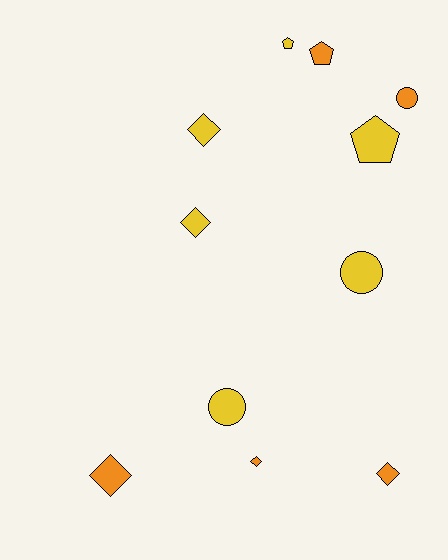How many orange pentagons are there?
There is 1 orange pentagon.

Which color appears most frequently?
Yellow, with 6 objects.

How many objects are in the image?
There are 11 objects.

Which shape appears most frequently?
Diamond, with 5 objects.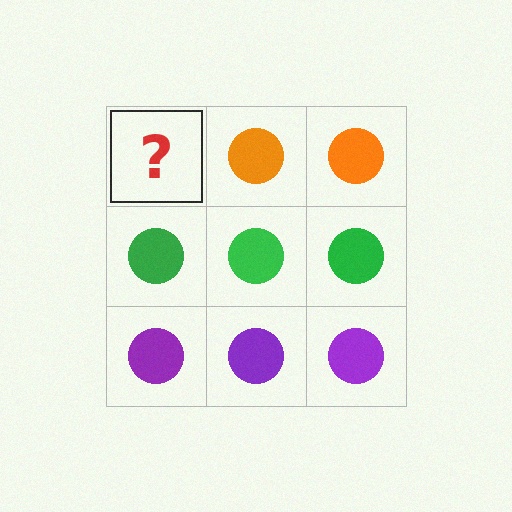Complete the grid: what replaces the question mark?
The question mark should be replaced with an orange circle.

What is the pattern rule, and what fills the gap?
The rule is that each row has a consistent color. The gap should be filled with an orange circle.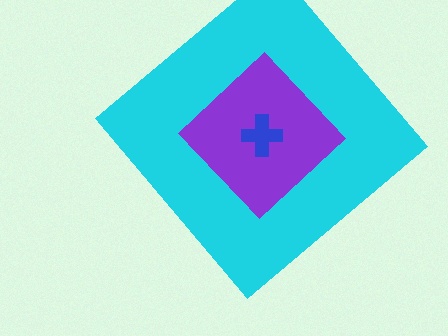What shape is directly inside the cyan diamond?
The purple diamond.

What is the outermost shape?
The cyan diamond.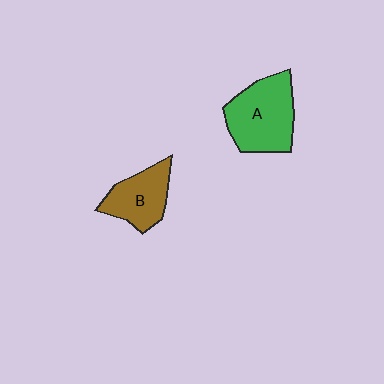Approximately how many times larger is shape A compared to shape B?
Approximately 1.4 times.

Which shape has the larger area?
Shape A (green).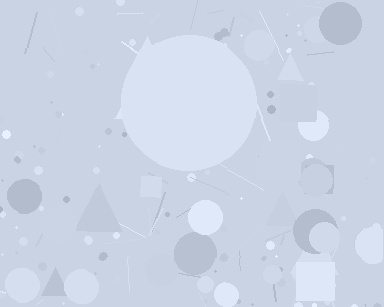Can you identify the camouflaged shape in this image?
The camouflaged shape is a circle.